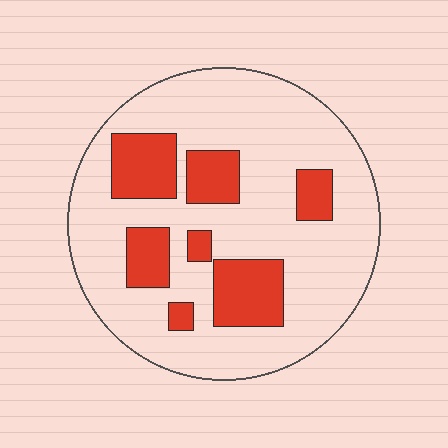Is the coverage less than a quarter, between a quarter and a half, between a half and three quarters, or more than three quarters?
Less than a quarter.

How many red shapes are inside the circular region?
7.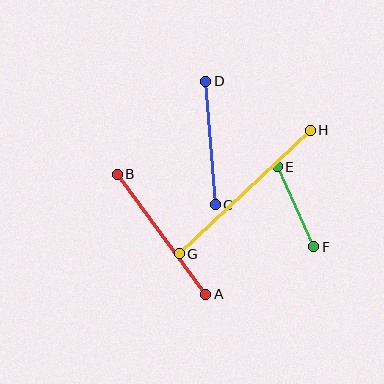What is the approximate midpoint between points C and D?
The midpoint is at approximately (210, 143) pixels.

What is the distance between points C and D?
The distance is approximately 124 pixels.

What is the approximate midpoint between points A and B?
The midpoint is at approximately (161, 234) pixels.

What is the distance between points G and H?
The distance is approximately 180 pixels.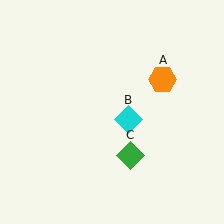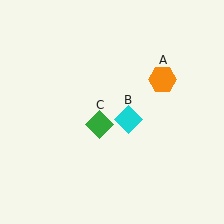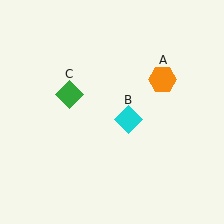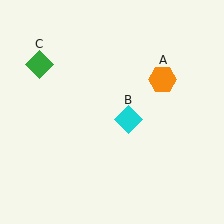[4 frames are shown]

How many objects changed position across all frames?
1 object changed position: green diamond (object C).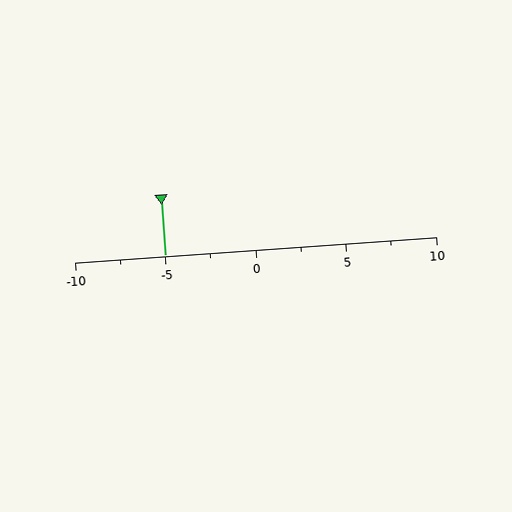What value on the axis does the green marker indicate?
The marker indicates approximately -5.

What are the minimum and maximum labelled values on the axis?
The axis runs from -10 to 10.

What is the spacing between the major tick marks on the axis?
The major ticks are spaced 5 apart.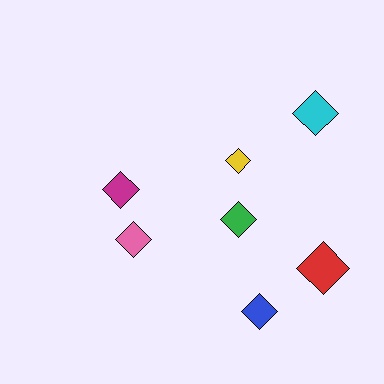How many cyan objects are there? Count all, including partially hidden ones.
There is 1 cyan object.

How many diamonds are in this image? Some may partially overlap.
There are 7 diamonds.